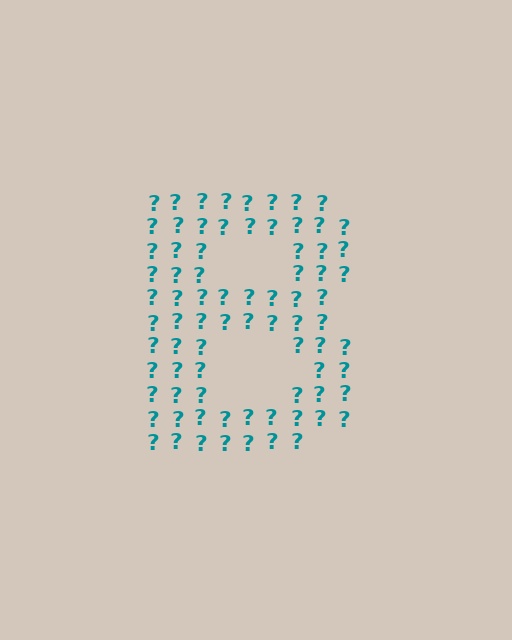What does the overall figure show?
The overall figure shows the letter B.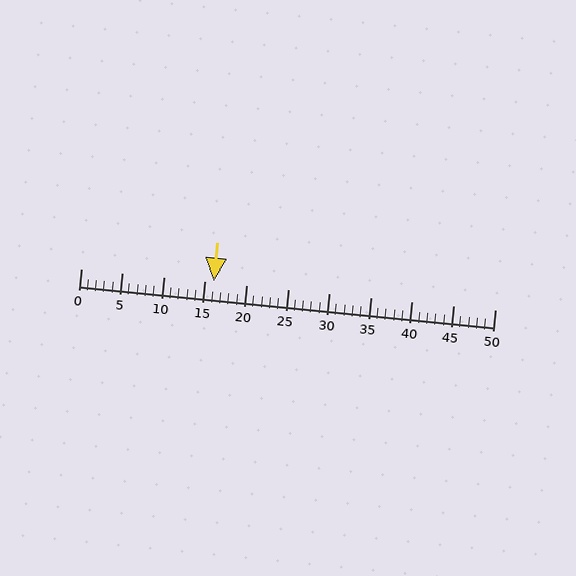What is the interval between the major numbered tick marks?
The major tick marks are spaced 5 units apart.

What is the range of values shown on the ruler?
The ruler shows values from 0 to 50.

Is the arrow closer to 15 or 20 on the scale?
The arrow is closer to 15.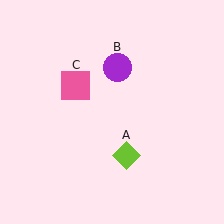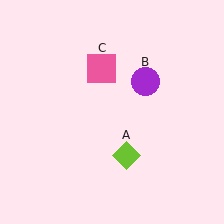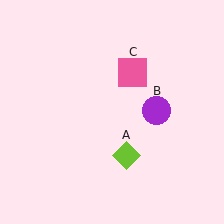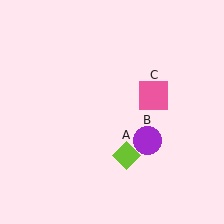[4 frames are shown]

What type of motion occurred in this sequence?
The purple circle (object B), pink square (object C) rotated clockwise around the center of the scene.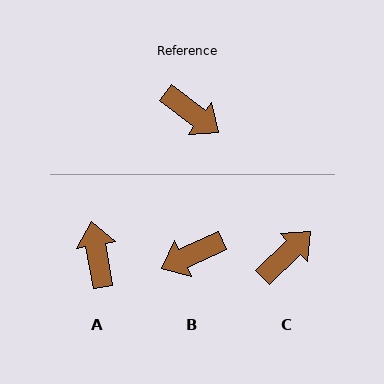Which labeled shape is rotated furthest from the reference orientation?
A, about 137 degrees away.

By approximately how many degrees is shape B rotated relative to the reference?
Approximately 119 degrees clockwise.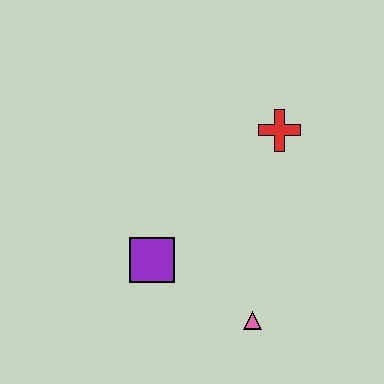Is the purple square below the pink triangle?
No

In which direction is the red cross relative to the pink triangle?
The red cross is above the pink triangle.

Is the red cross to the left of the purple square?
No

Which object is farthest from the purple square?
The red cross is farthest from the purple square.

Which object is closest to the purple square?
The pink triangle is closest to the purple square.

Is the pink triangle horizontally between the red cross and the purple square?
Yes